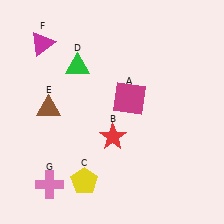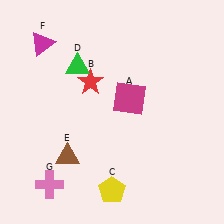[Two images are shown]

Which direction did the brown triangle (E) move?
The brown triangle (E) moved down.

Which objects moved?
The objects that moved are: the red star (B), the yellow pentagon (C), the brown triangle (E).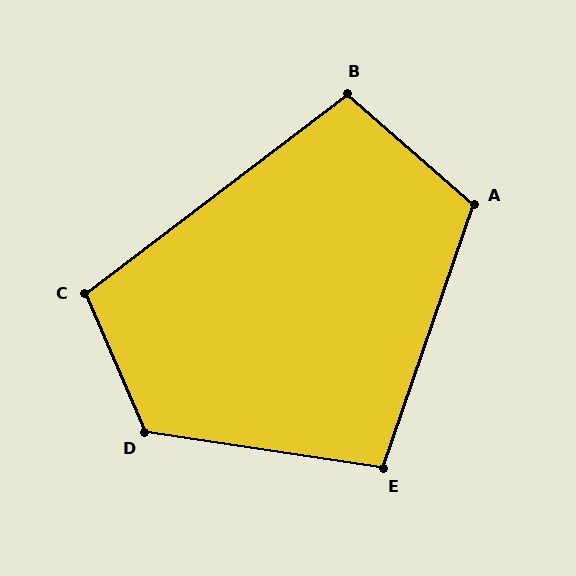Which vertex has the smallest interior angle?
E, at approximately 101 degrees.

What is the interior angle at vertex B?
Approximately 101 degrees (obtuse).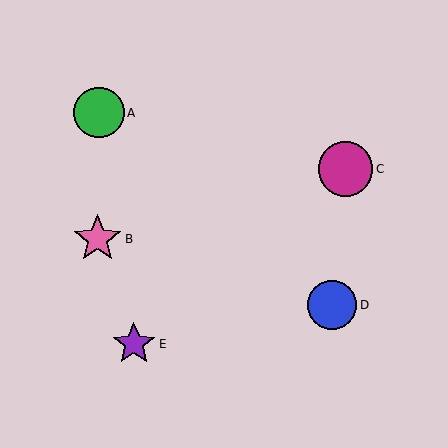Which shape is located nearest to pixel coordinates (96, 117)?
The green circle (labeled A) at (99, 113) is nearest to that location.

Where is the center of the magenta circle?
The center of the magenta circle is at (346, 169).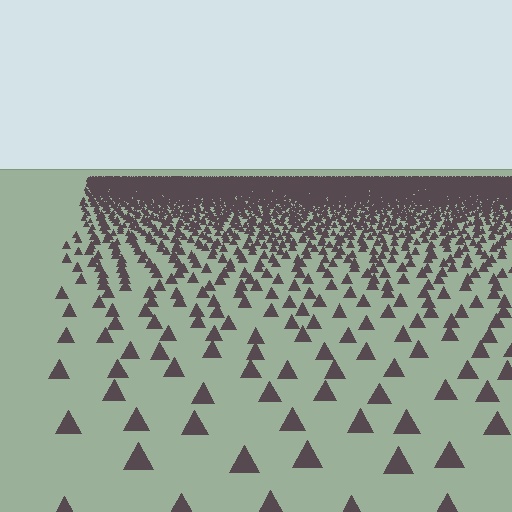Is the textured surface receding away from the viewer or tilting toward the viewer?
The surface is receding away from the viewer. Texture elements get smaller and denser toward the top.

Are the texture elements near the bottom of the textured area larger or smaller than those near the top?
Larger. Near the bottom, elements are closer to the viewer and appear at a bigger on-screen size.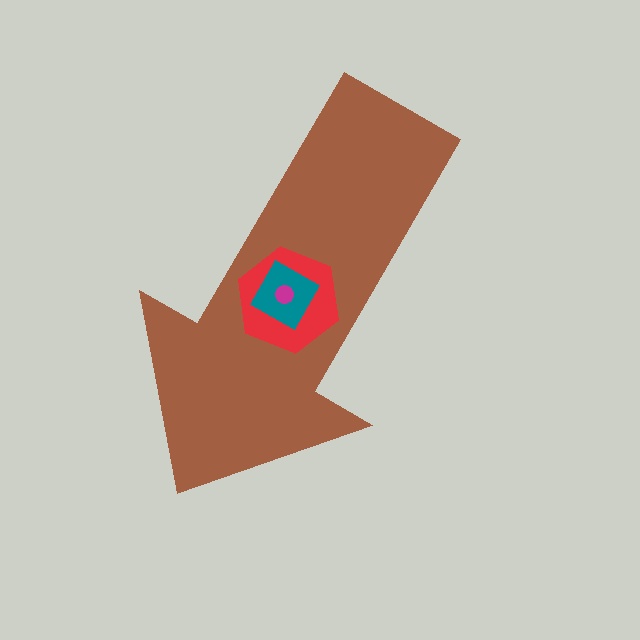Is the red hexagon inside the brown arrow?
Yes.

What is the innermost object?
The magenta circle.